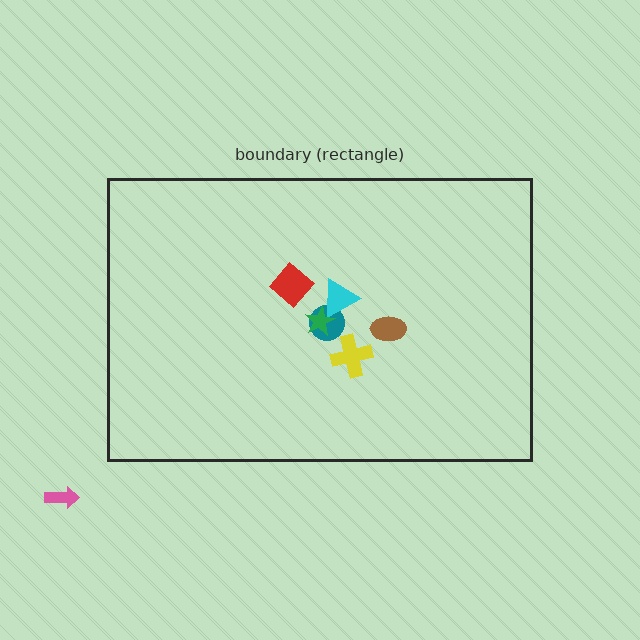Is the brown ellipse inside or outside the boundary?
Inside.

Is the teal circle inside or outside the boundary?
Inside.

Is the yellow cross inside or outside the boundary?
Inside.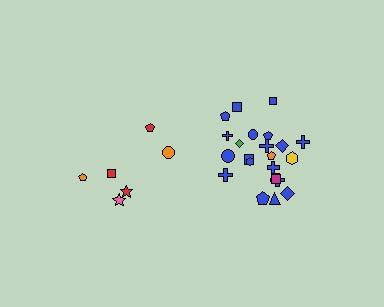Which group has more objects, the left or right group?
The right group.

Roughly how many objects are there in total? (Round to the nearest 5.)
Roughly 30 objects in total.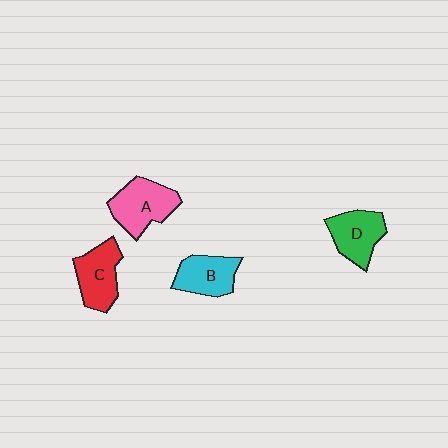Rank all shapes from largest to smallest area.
From largest to smallest: A (pink), C (red), D (green), B (cyan).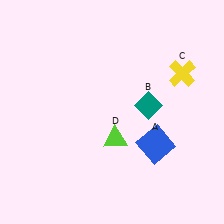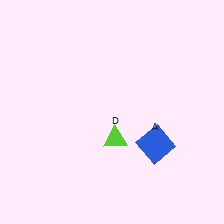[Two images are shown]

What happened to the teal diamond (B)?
The teal diamond (B) was removed in Image 2. It was in the top-right area of Image 1.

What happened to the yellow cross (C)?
The yellow cross (C) was removed in Image 2. It was in the top-right area of Image 1.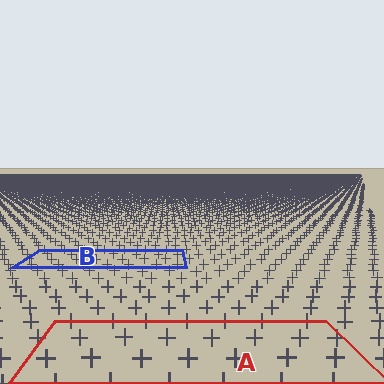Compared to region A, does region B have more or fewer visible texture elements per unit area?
Region B has more texture elements per unit area — they are packed more densely because it is farther away.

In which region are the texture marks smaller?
The texture marks are smaller in region B, because it is farther away.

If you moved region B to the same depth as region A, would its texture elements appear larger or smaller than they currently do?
They would appear larger. At a closer depth, the same texture elements are projected at a bigger on-screen size.